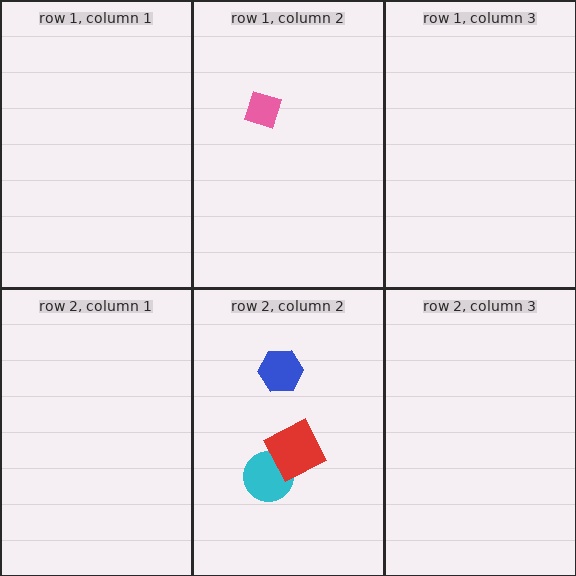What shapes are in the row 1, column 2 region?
The pink diamond.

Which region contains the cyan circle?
The row 2, column 2 region.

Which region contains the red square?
The row 2, column 2 region.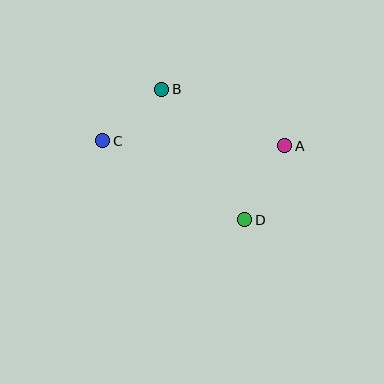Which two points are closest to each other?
Points B and C are closest to each other.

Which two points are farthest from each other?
Points A and C are farthest from each other.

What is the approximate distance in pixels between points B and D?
The distance between B and D is approximately 155 pixels.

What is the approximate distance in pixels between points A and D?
The distance between A and D is approximately 84 pixels.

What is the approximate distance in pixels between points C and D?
The distance between C and D is approximately 163 pixels.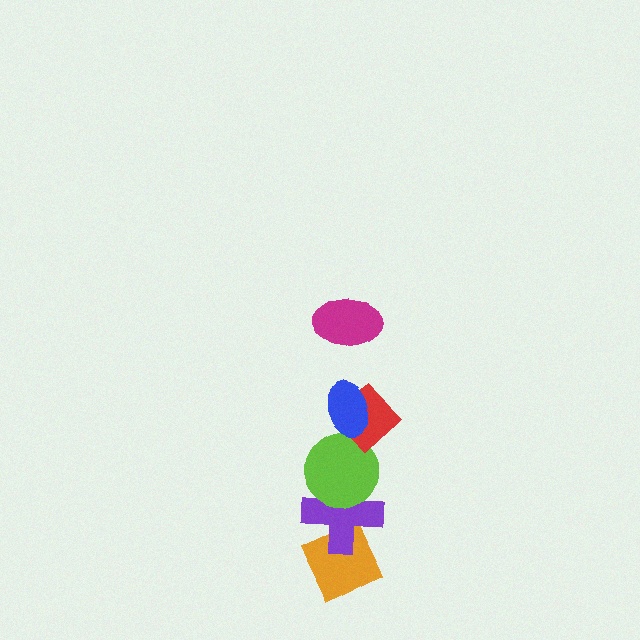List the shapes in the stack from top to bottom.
From top to bottom: the magenta ellipse, the blue ellipse, the red diamond, the lime circle, the purple cross, the orange diamond.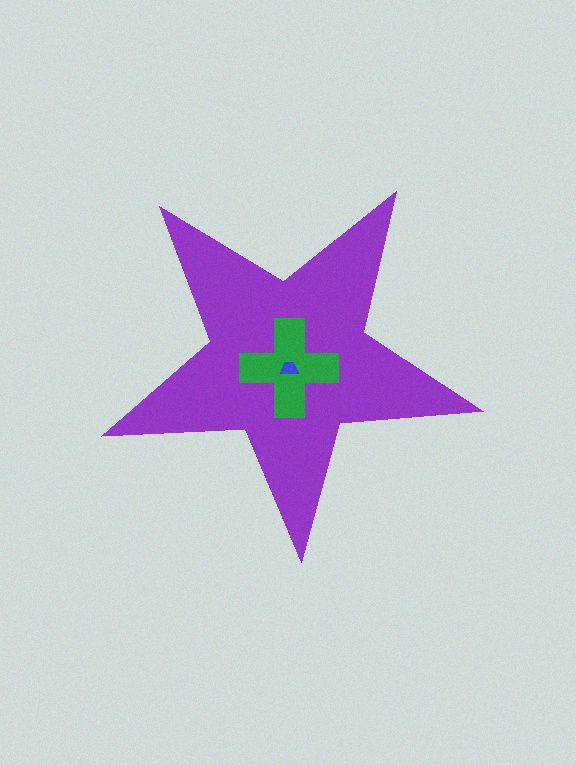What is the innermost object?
The blue trapezoid.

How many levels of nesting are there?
3.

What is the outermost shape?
The purple star.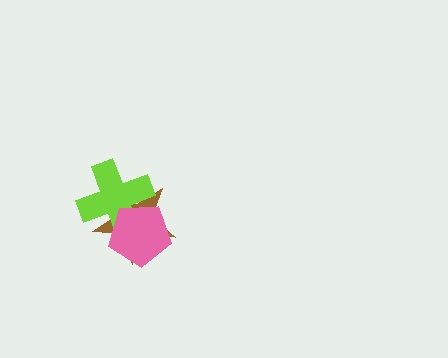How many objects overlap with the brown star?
2 objects overlap with the brown star.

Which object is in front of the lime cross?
The pink pentagon is in front of the lime cross.